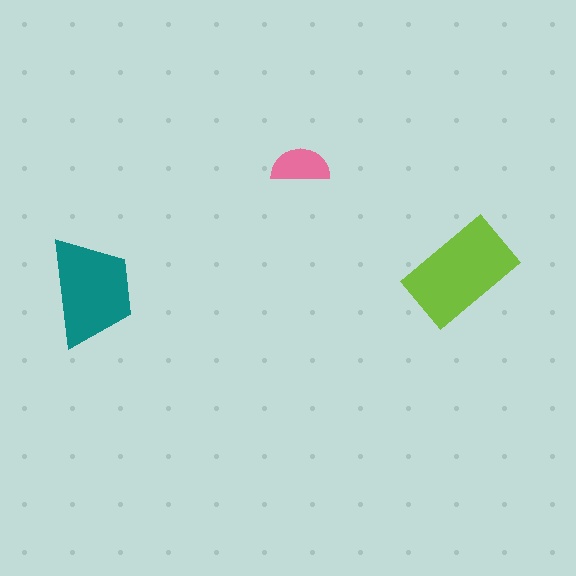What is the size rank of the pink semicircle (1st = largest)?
3rd.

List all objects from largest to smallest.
The lime rectangle, the teal trapezoid, the pink semicircle.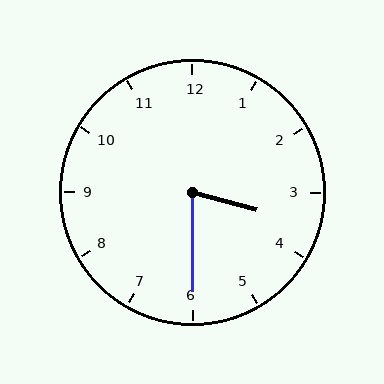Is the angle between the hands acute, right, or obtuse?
It is acute.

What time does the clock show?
3:30.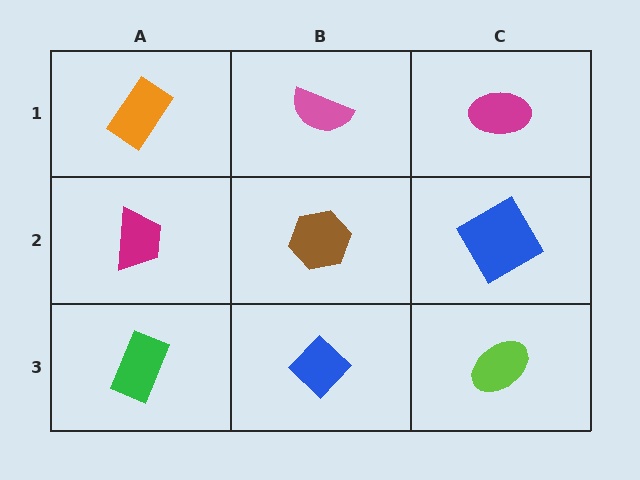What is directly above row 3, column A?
A magenta trapezoid.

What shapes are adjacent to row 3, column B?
A brown hexagon (row 2, column B), a green rectangle (row 3, column A), a lime ellipse (row 3, column C).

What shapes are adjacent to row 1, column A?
A magenta trapezoid (row 2, column A), a pink semicircle (row 1, column B).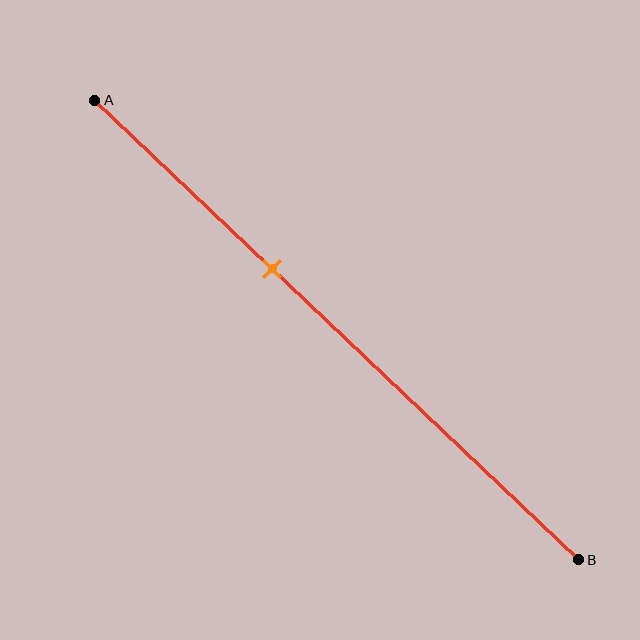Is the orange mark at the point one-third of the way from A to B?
No, the mark is at about 35% from A, not at the 33% one-third point.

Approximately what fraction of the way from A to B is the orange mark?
The orange mark is approximately 35% of the way from A to B.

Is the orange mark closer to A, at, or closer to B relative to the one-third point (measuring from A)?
The orange mark is closer to point B than the one-third point of segment AB.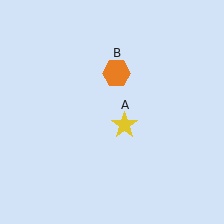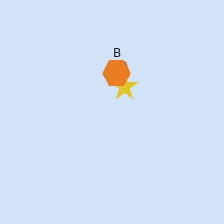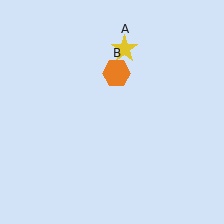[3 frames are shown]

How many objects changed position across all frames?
1 object changed position: yellow star (object A).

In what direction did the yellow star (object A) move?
The yellow star (object A) moved up.